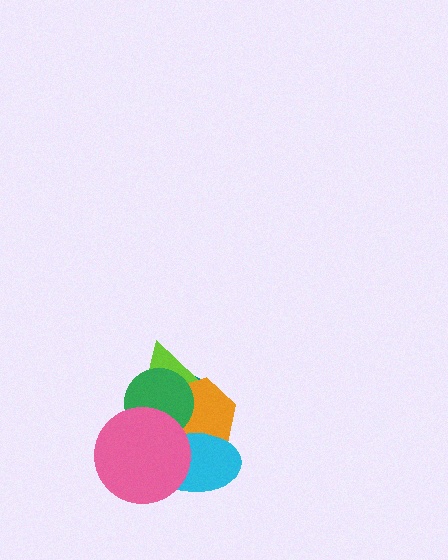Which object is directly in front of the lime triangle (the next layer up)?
The orange hexagon is directly in front of the lime triangle.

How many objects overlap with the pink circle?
5 objects overlap with the pink circle.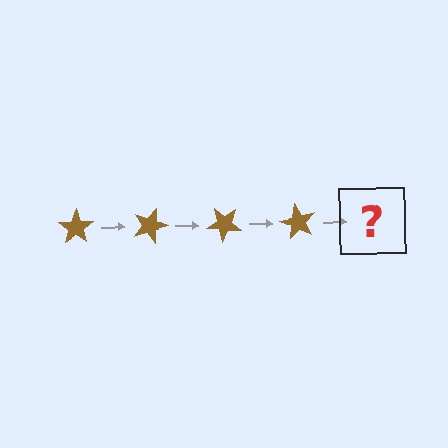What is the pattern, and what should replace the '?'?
The pattern is that the star rotates 20 degrees each step. The '?' should be a brown star rotated 80 degrees.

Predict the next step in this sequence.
The next step is a brown star rotated 80 degrees.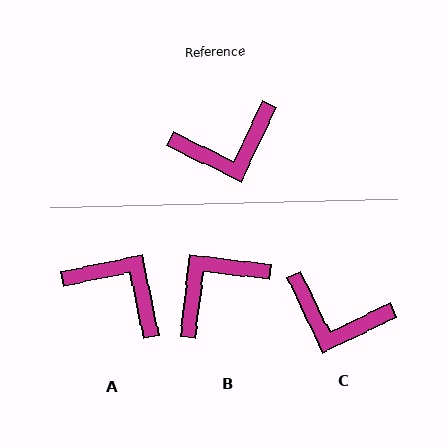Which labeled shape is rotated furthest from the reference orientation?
B, about 161 degrees away.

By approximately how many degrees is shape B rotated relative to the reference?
Approximately 161 degrees clockwise.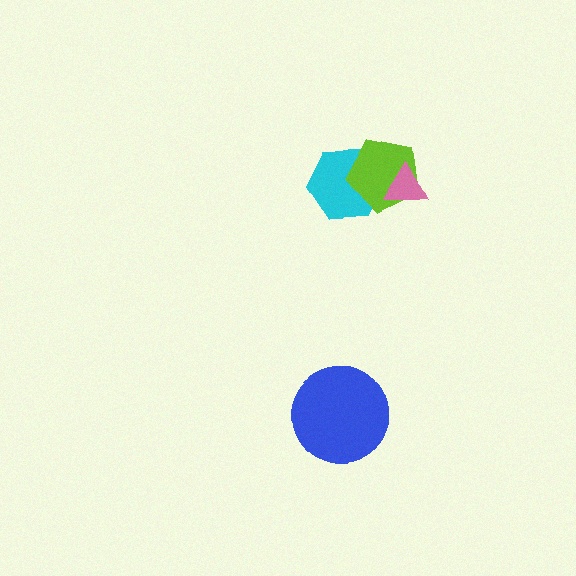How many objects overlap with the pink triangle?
1 object overlaps with the pink triangle.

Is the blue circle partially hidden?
No, no other shape covers it.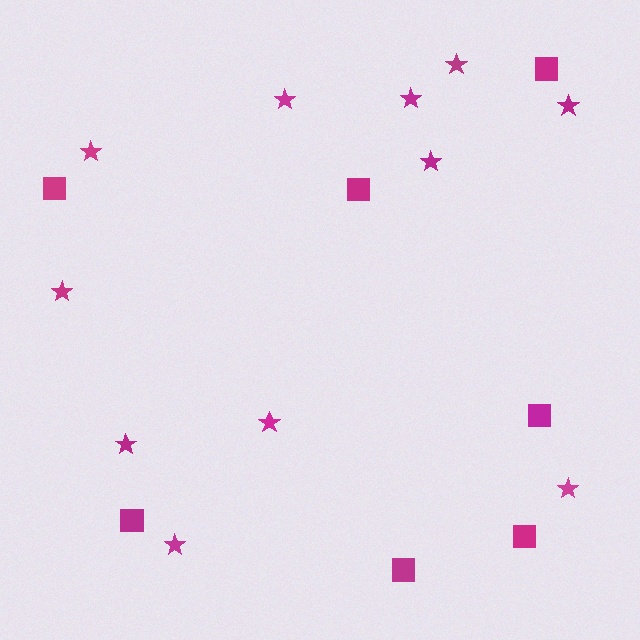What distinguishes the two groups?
There are 2 groups: one group of squares (7) and one group of stars (11).